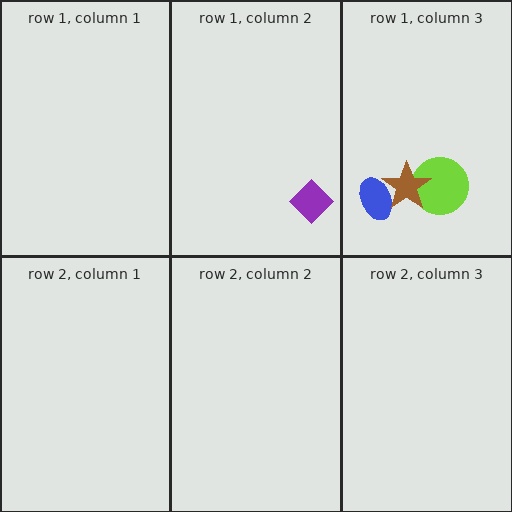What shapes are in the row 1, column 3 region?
The blue ellipse, the lime circle, the brown star.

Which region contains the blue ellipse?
The row 1, column 3 region.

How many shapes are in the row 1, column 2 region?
1.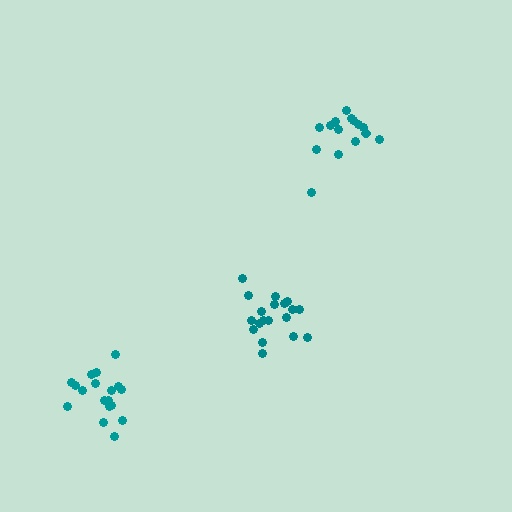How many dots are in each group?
Group 1: 18 dots, Group 2: 19 dots, Group 3: 15 dots (52 total).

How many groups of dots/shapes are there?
There are 3 groups.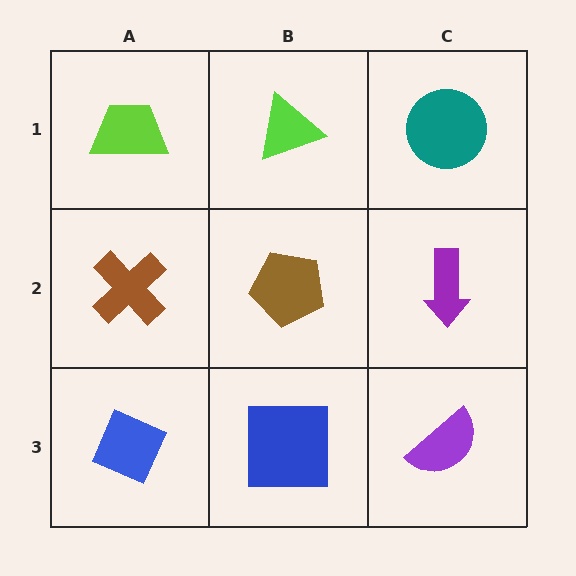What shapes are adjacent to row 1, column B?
A brown pentagon (row 2, column B), a lime trapezoid (row 1, column A), a teal circle (row 1, column C).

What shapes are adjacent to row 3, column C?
A purple arrow (row 2, column C), a blue square (row 3, column B).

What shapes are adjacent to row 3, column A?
A brown cross (row 2, column A), a blue square (row 3, column B).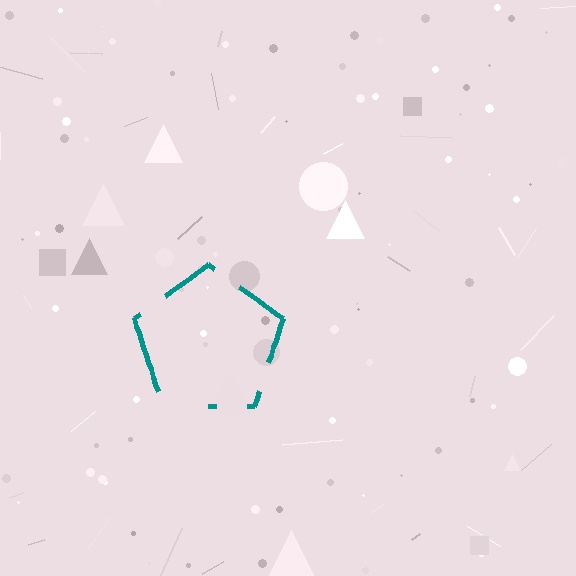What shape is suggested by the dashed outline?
The dashed outline suggests a pentagon.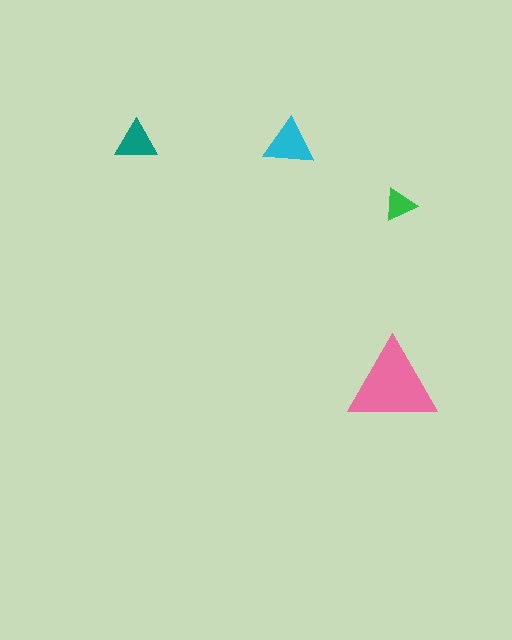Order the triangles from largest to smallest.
the pink one, the cyan one, the teal one, the green one.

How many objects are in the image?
There are 4 objects in the image.